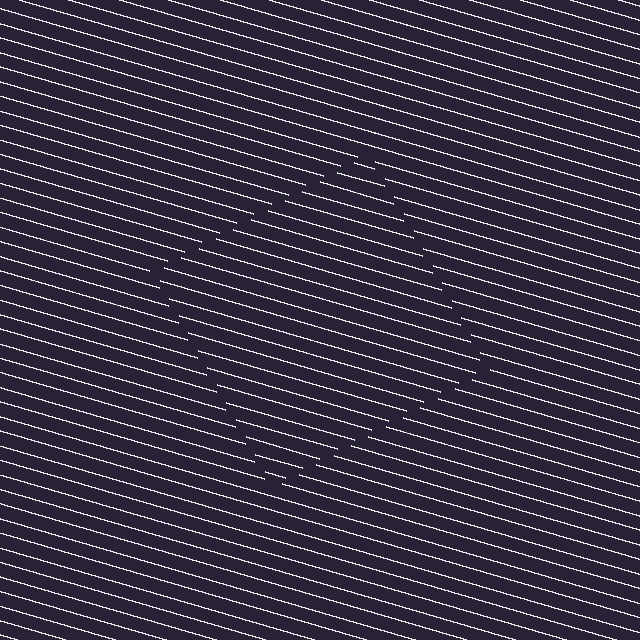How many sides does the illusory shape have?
4 sides — the line-ends trace a square.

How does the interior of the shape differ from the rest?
The interior of the shape contains the same grating, shifted by half a period — the contour is defined by the phase discontinuity where line-ends from the inner and outer gratings abut.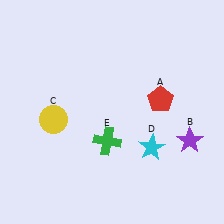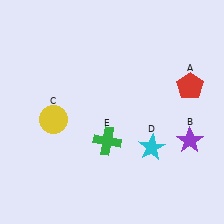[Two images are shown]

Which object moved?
The red pentagon (A) moved right.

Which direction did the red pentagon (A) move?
The red pentagon (A) moved right.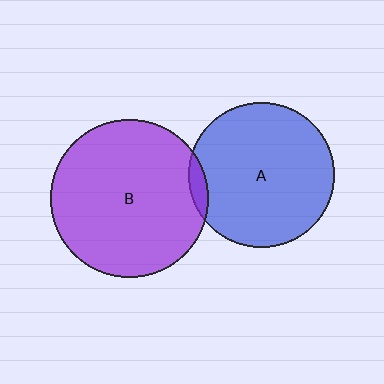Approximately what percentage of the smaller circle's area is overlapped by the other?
Approximately 5%.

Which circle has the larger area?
Circle B (purple).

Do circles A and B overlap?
Yes.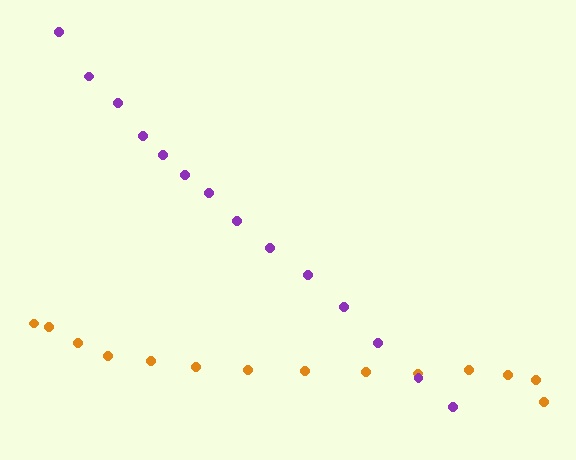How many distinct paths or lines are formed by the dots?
There are 2 distinct paths.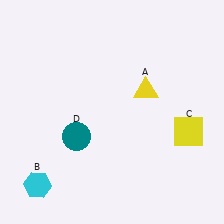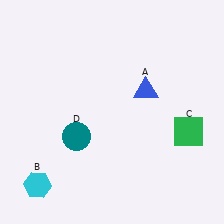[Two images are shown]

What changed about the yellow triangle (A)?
In Image 1, A is yellow. In Image 2, it changed to blue.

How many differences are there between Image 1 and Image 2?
There are 2 differences between the two images.